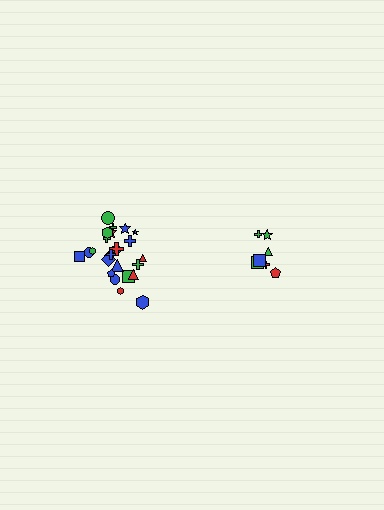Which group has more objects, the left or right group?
The left group.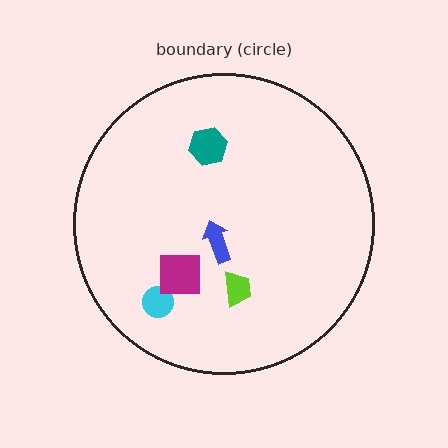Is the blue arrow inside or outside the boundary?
Inside.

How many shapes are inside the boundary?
5 inside, 0 outside.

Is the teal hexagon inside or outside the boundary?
Inside.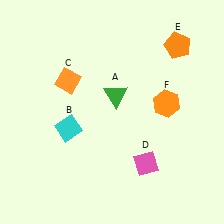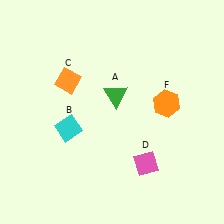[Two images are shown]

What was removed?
The orange pentagon (E) was removed in Image 2.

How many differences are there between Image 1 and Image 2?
There is 1 difference between the two images.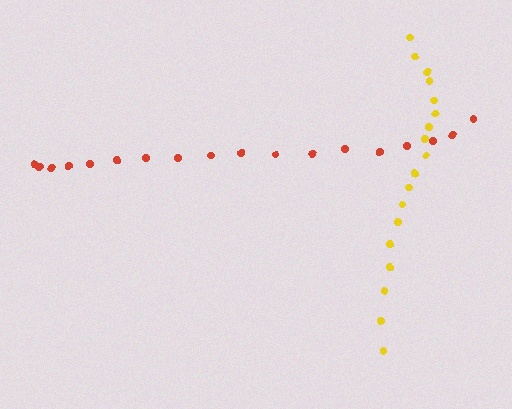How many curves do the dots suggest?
There are 2 distinct paths.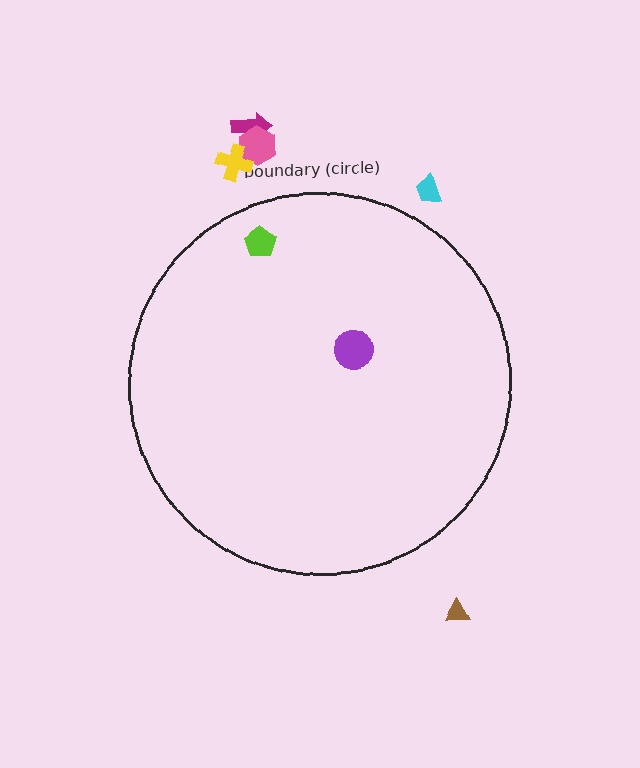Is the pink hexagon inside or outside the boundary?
Outside.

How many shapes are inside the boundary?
2 inside, 5 outside.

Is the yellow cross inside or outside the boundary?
Outside.